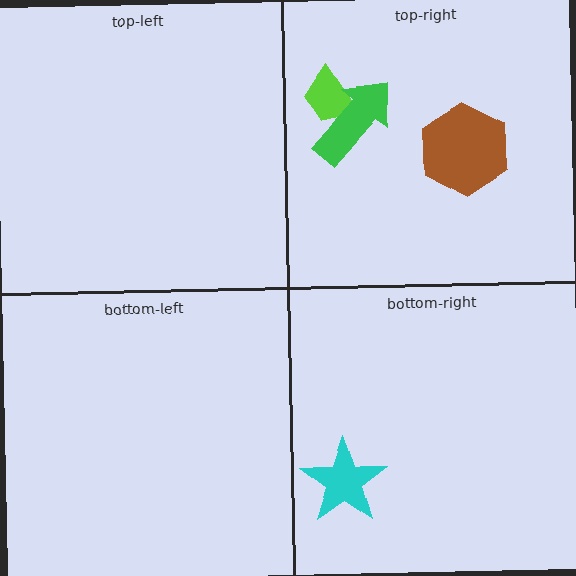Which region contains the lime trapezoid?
The top-right region.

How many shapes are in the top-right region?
3.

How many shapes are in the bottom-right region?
1.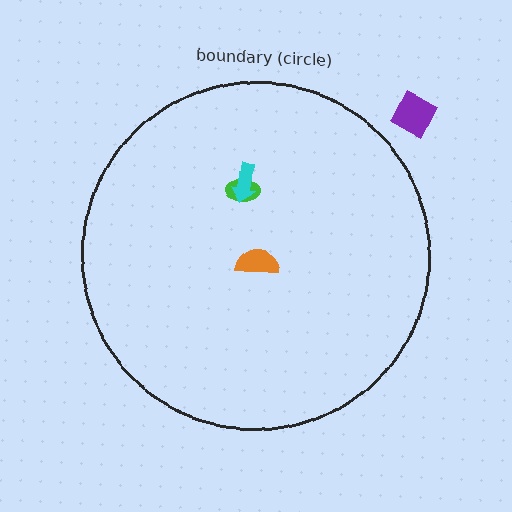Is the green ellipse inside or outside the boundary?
Inside.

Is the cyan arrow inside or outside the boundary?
Inside.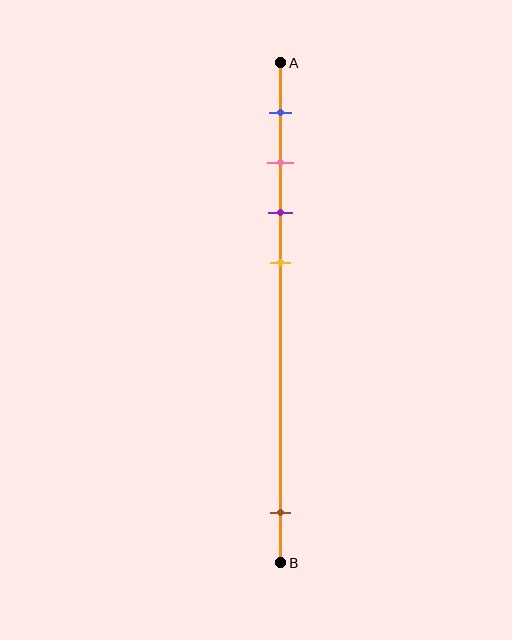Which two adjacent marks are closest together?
The pink and purple marks are the closest adjacent pair.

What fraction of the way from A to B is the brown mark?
The brown mark is approximately 90% (0.9) of the way from A to B.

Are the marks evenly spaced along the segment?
No, the marks are not evenly spaced.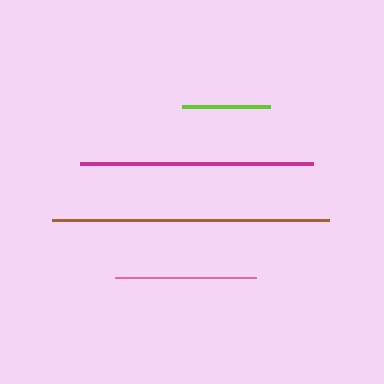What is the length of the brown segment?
The brown segment is approximately 277 pixels long.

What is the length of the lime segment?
The lime segment is approximately 88 pixels long.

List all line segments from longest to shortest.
From longest to shortest: brown, magenta, pink, lime.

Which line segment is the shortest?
The lime line is the shortest at approximately 88 pixels.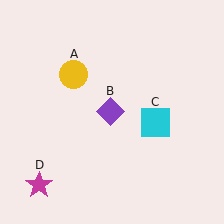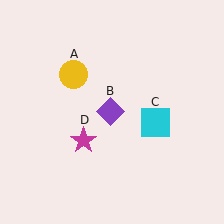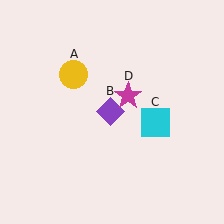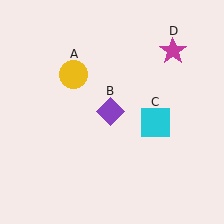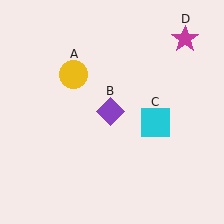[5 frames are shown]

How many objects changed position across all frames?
1 object changed position: magenta star (object D).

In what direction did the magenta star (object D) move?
The magenta star (object D) moved up and to the right.